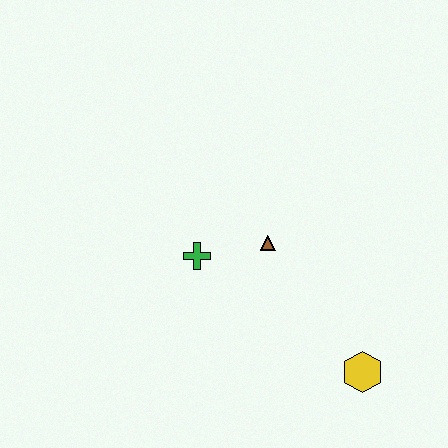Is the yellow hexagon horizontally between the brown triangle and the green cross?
No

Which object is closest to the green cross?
The brown triangle is closest to the green cross.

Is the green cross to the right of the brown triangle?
No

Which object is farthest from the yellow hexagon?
The green cross is farthest from the yellow hexagon.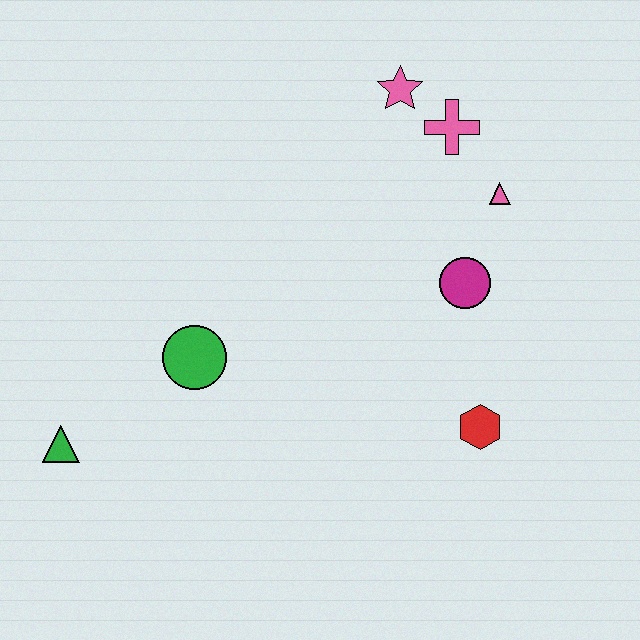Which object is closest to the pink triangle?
The pink cross is closest to the pink triangle.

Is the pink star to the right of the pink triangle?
No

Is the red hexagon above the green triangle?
Yes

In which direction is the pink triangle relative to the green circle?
The pink triangle is to the right of the green circle.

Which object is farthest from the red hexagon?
The green triangle is farthest from the red hexagon.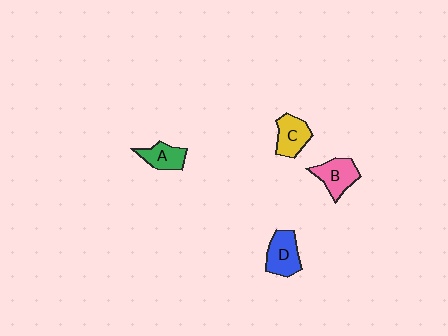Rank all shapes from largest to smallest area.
From largest to smallest: D (blue), B (pink), C (yellow), A (green).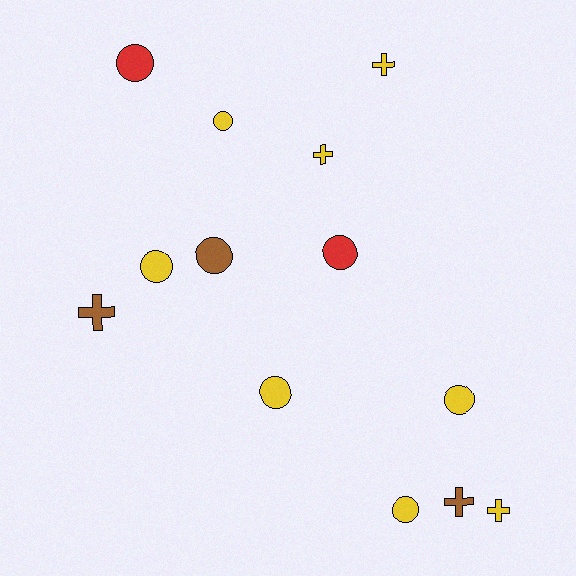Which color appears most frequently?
Yellow, with 8 objects.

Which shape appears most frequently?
Circle, with 8 objects.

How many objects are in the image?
There are 13 objects.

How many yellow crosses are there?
There are 3 yellow crosses.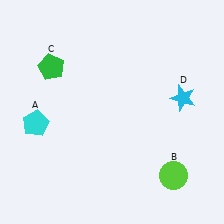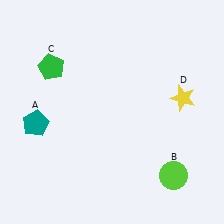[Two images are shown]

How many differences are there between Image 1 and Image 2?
There are 2 differences between the two images.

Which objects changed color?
A changed from cyan to teal. D changed from cyan to yellow.